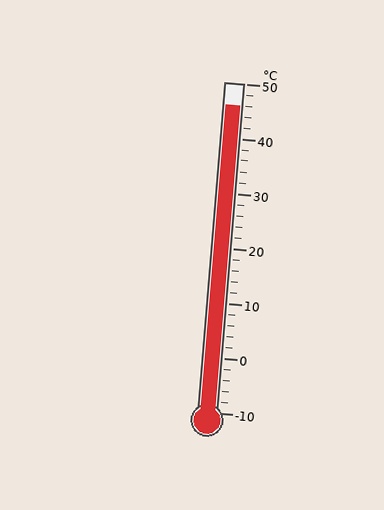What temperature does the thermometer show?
The thermometer shows approximately 46°C.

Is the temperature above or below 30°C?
The temperature is above 30°C.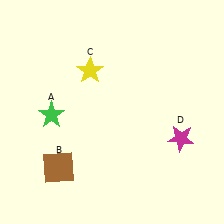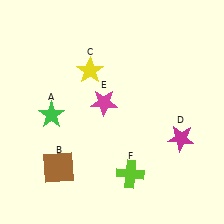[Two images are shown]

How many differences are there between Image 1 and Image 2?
There are 2 differences between the two images.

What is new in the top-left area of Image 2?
A magenta star (E) was added in the top-left area of Image 2.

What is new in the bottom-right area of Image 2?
A lime cross (F) was added in the bottom-right area of Image 2.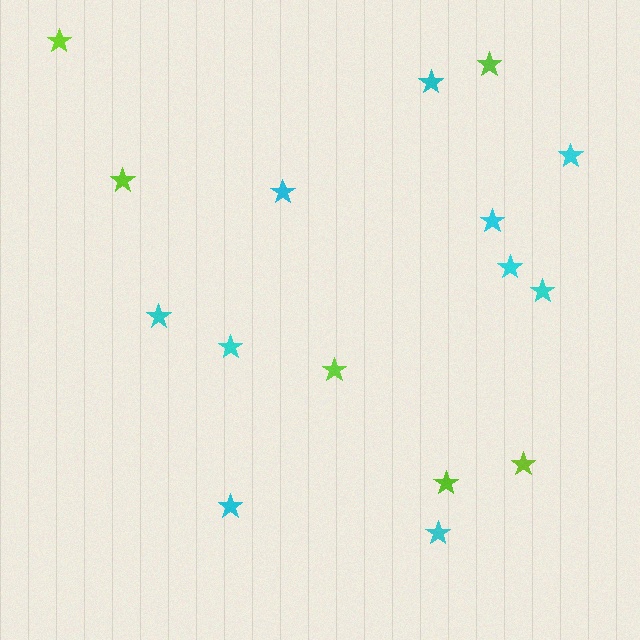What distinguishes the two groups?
There are 2 groups: one group of cyan stars (10) and one group of lime stars (6).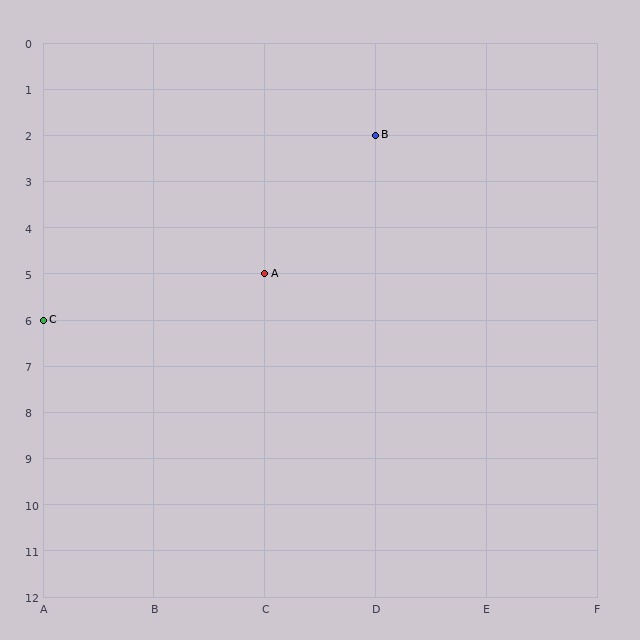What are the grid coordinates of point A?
Point A is at grid coordinates (C, 5).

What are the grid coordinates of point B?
Point B is at grid coordinates (D, 2).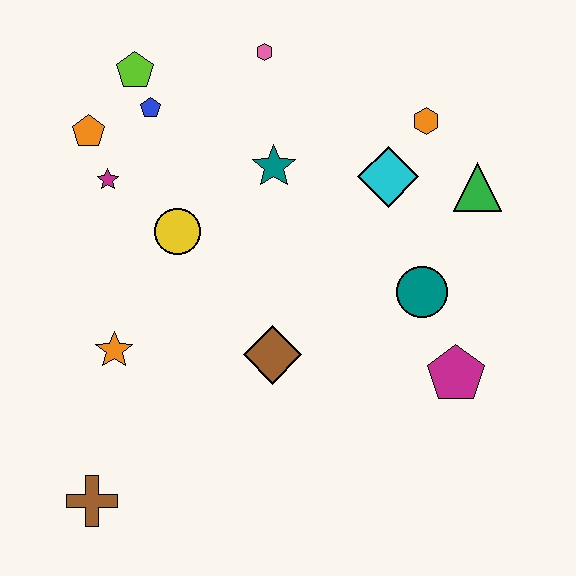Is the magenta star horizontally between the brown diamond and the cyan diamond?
No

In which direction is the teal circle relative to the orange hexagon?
The teal circle is below the orange hexagon.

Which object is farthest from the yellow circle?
The magenta pentagon is farthest from the yellow circle.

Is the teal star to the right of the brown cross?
Yes